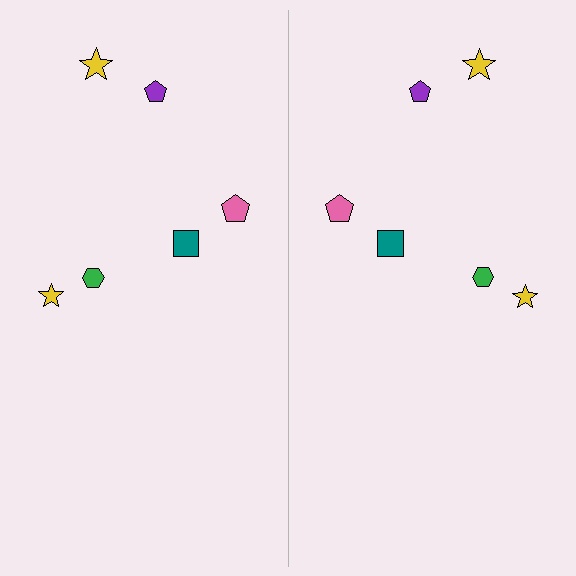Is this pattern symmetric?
Yes, this pattern has bilateral (reflection) symmetry.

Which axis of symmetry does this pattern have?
The pattern has a vertical axis of symmetry running through the center of the image.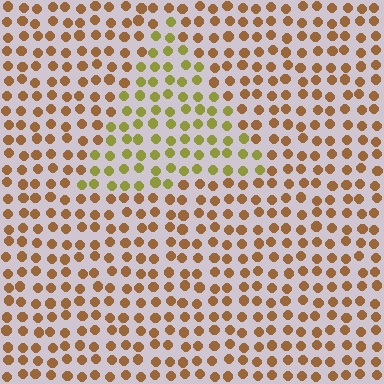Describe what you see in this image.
The image is filled with small brown elements in a uniform arrangement. A triangle-shaped region is visible where the elements are tinted to a slightly different hue, forming a subtle color boundary.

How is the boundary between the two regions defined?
The boundary is defined purely by a slight shift in hue (about 39 degrees). Spacing, size, and orientation are identical on both sides.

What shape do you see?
I see a triangle.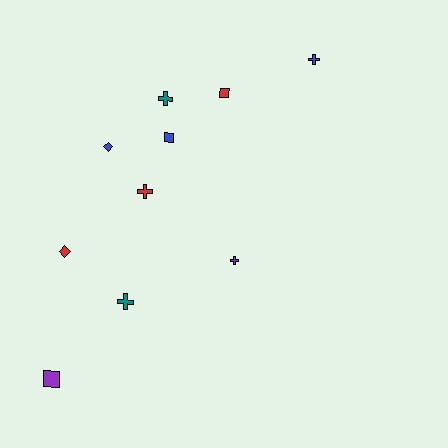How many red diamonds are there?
There is 1 red diamond.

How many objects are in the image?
There are 10 objects.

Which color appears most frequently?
Red, with 3 objects.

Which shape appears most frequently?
Cross, with 5 objects.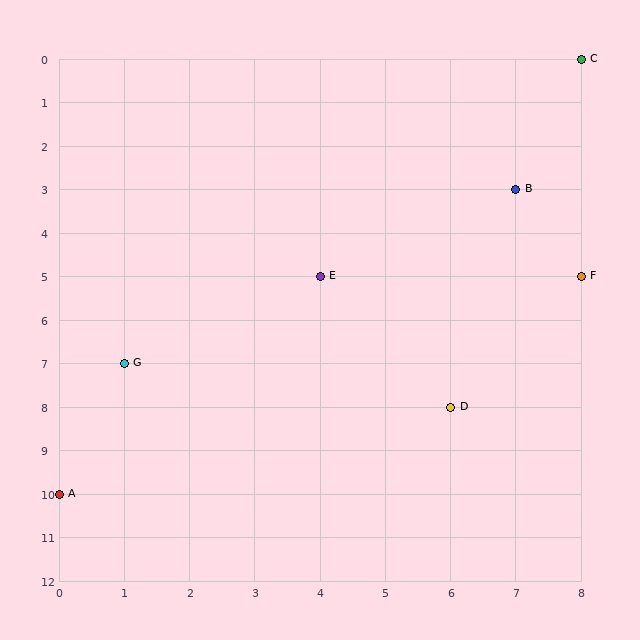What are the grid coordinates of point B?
Point B is at grid coordinates (7, 3).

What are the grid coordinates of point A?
Point A is at grid coordinates (0, 10).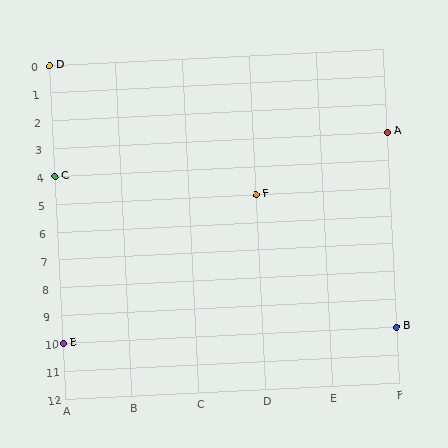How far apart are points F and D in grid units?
Points F and D are 3 columns and 5 rows apart (about 5.8 grid units diagonally).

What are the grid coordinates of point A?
Point A is at grid coordinates (F, 3).